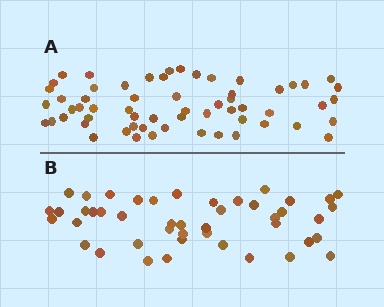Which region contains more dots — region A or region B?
Region A (the top region) has more dots.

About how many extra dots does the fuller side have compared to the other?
Region A has approximately 15 more dots than region B.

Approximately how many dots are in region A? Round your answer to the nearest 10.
About 60 dots.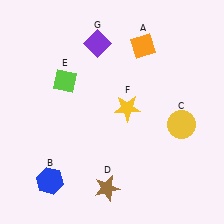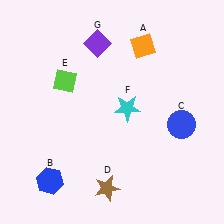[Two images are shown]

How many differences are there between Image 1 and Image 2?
There are 2 differences between the two images.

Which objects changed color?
C changed from yellow to blue. F changed from yellow to cyan.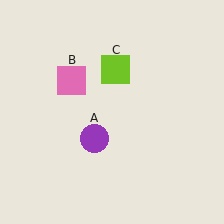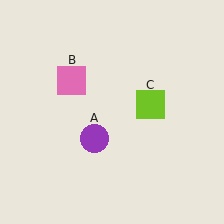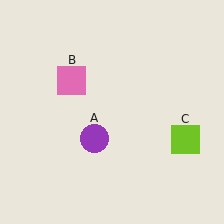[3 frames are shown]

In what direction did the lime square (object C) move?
The lime square (object C) moved down and to the right.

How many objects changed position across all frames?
1 object changed position: lime square (object C).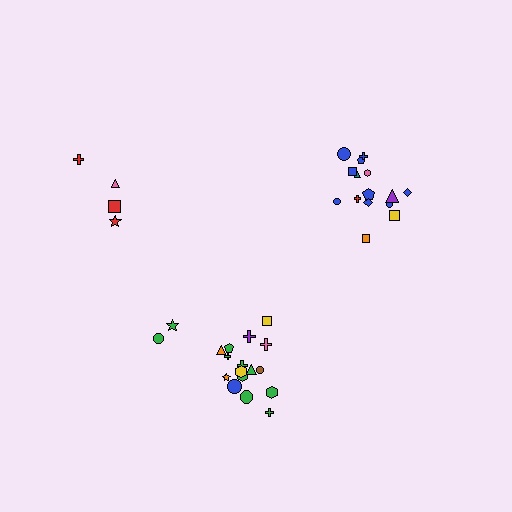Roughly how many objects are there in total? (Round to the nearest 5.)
Roughly 35 objects in total.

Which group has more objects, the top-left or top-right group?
The top-right group.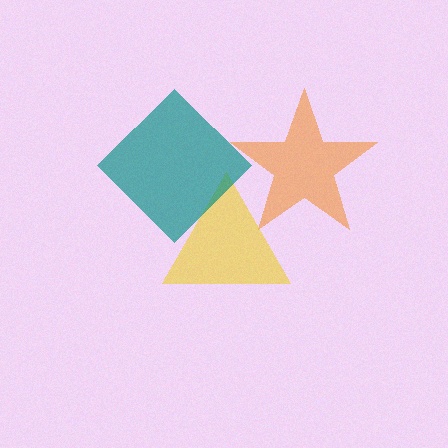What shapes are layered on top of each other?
The layered shapes are: an orange star, a yellow triangle, a teal diamond.